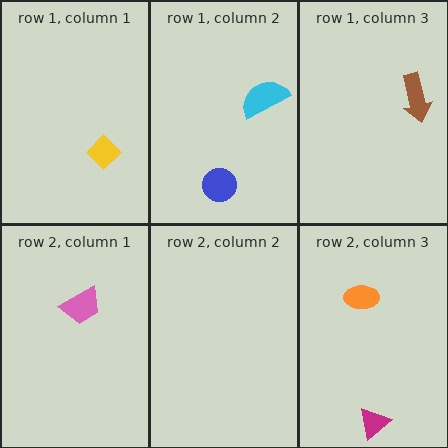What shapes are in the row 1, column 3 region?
The brown arrow.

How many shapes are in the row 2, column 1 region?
1.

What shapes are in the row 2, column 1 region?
The pink trapezoid.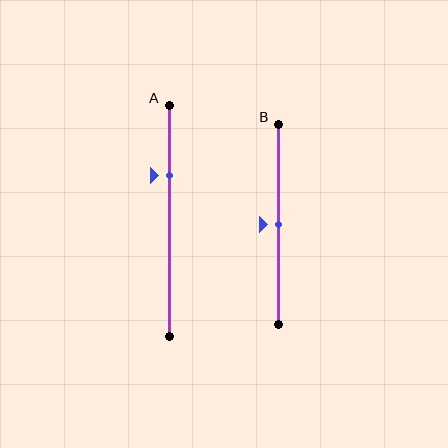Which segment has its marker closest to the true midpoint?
Segment B has its marker closest to the true midpoint.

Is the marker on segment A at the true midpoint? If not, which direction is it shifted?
No, the marker on segment A is shifted upward by about 20% of the segment length.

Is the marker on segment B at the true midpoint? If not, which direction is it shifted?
Yes, the marker on segment B is at the true midpoint.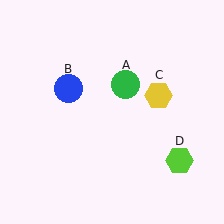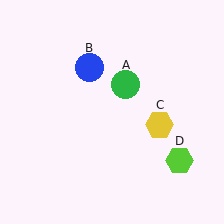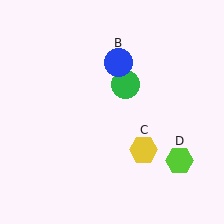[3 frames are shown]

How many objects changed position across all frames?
2 objects changed position: blue circle (object B), yellow hexagon (object C).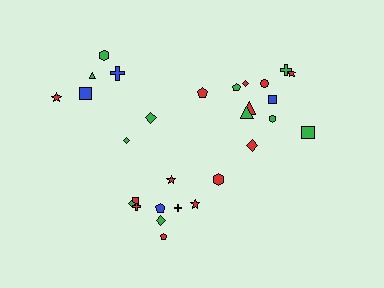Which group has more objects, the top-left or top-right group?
The top-right group.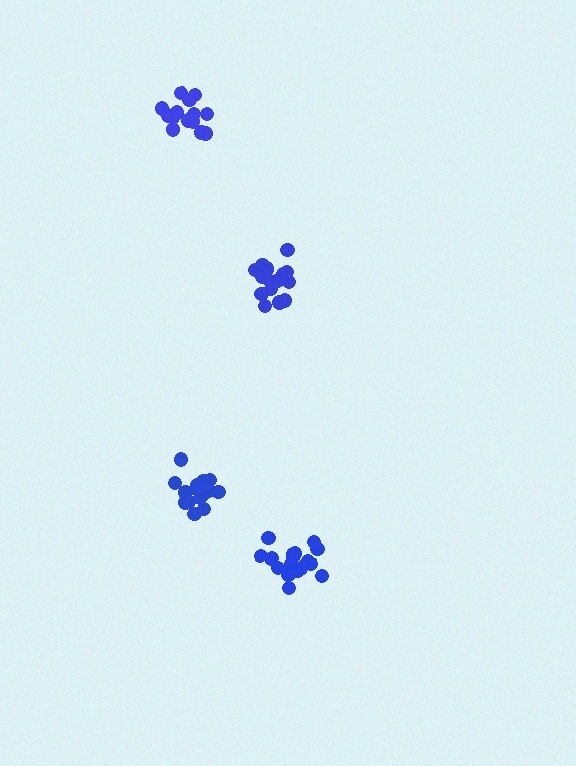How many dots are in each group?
Group 1: 19 dots, Group 2: 17 dots, Group 3: 17 dots, Group 4: 14 dots (67 total).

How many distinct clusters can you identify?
There are 4 distinct clusters.